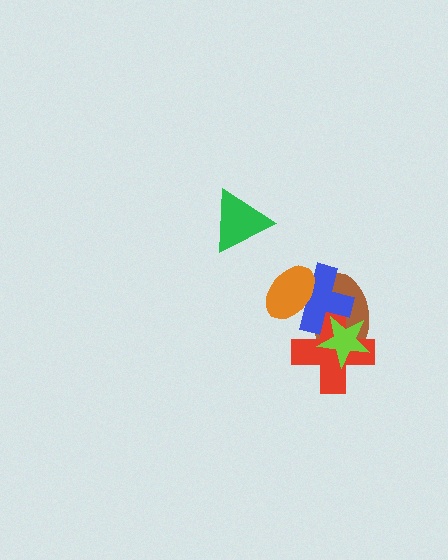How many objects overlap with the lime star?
3 objects overlap with the lime star.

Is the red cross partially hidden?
Yes, it is partially covered by another shape.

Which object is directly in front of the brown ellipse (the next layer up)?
The red cross is directly in front of the brown ellipse.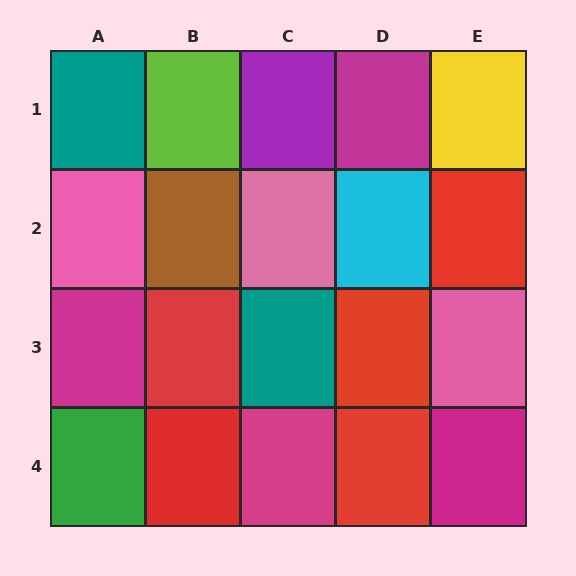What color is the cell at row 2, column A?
Pink.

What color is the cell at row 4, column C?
Magenta.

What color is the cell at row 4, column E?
Magenta.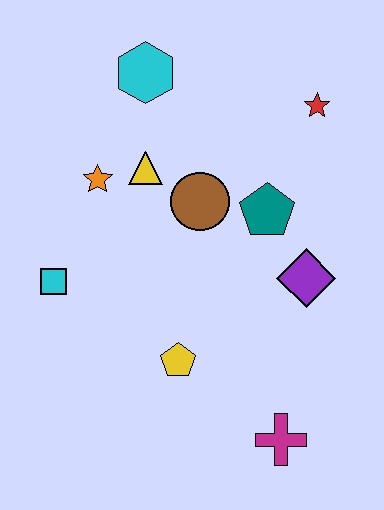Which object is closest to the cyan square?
The orange star is closest to the cyan square.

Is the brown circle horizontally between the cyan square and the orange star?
No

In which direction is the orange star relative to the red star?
The orange star is to the left of the red star.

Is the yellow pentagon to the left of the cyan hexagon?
No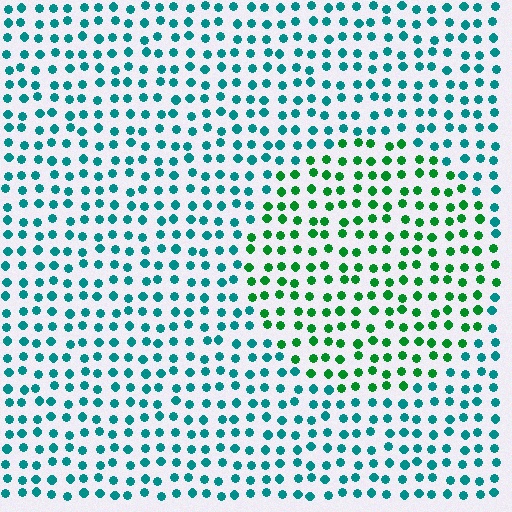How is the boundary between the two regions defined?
The boundary is defined purely by a slight shift in hue (about 43 degrees). Spacing, size, and orientation are identical on both sides.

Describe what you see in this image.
The image is filled with small teal elements in a uniform arrangement. A circle-shaped region is visible where the elements are tinted to a slightly different hue, forming a subtle color boundary.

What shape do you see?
I see a circle.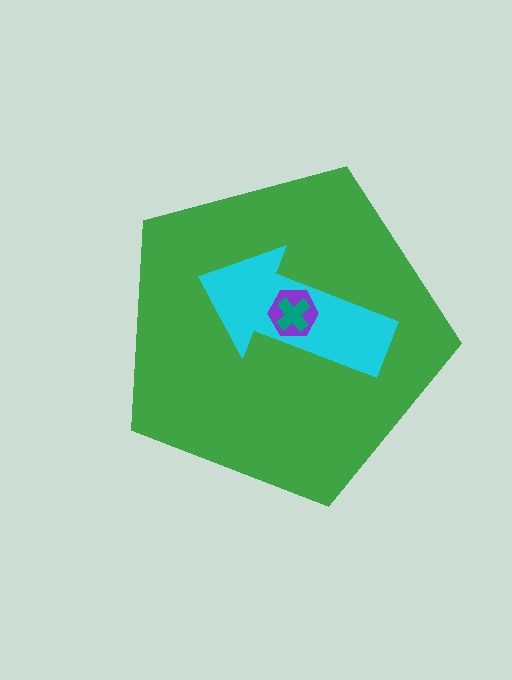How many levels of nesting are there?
4.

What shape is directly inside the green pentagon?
The cyan arrow.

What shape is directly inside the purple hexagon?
The teal cross.